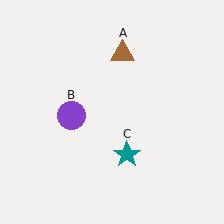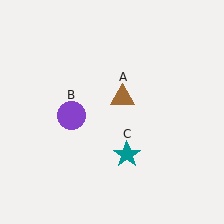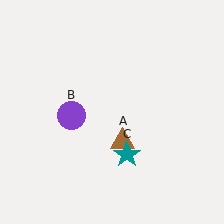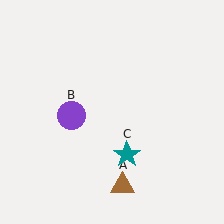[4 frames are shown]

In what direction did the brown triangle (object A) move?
The brown triangle (object A) moved down.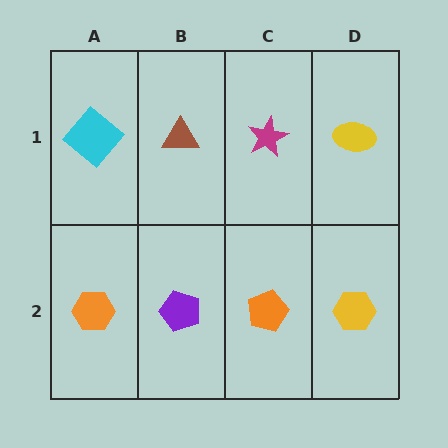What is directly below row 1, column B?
A purple pentagon.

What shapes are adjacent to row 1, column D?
A yellow hexagon (row 2, column D), a magenta star (row 1, column C).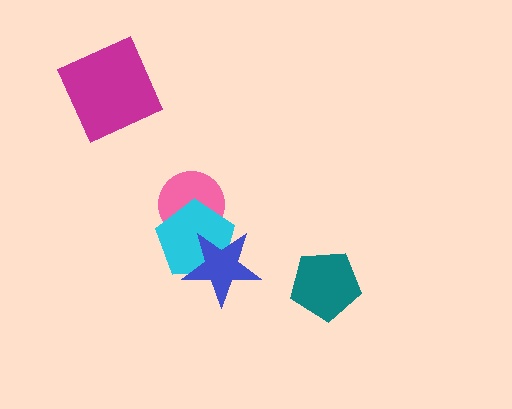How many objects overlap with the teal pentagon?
0 objects overlap with the teal pentagon.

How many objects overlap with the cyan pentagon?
2 objects overlap with the cyan pentagon.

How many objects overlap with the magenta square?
0 objects overlap with the magenta square.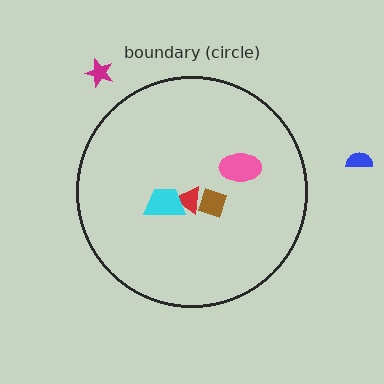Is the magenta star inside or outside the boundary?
Outside.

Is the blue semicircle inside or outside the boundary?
Outside.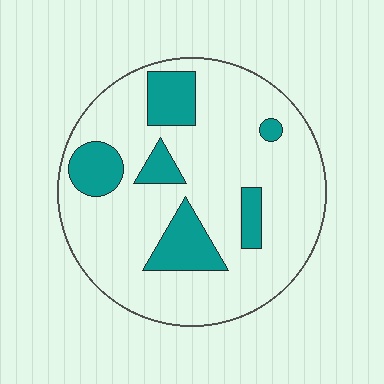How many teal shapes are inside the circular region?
6.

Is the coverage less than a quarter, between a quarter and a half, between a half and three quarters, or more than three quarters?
Less than a quarter.